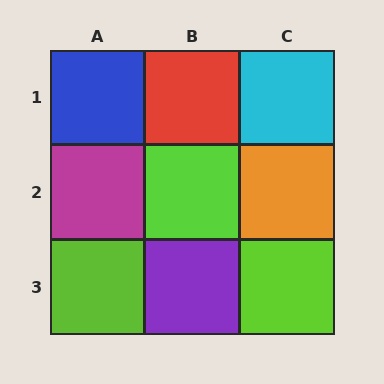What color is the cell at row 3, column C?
Lime.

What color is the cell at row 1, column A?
Blue.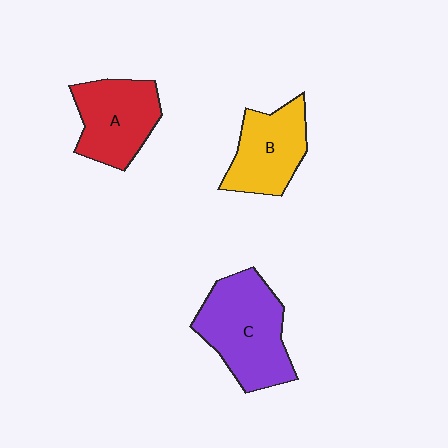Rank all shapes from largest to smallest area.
From largest to smallest: C (purple), A (red), B (yellow).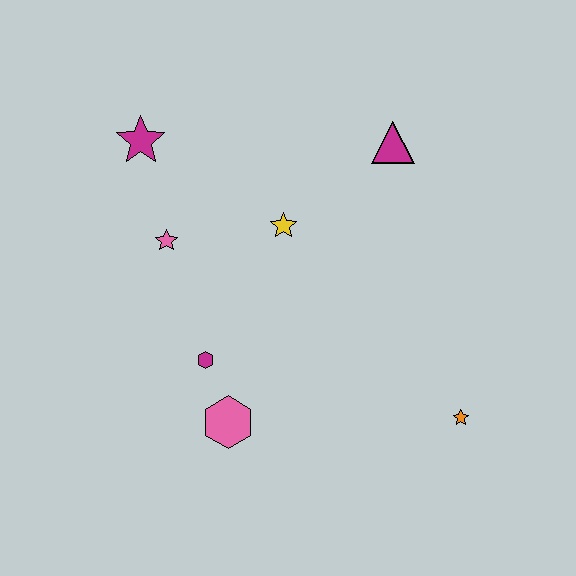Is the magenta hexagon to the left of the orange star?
Yes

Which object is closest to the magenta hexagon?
The pink hexagon is closest to the magenta hexagon.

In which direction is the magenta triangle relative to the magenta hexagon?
The magenta triangle is above the magenta hexagon.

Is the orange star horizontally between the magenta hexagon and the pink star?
No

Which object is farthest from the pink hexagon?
The magenta triangle is farthest from the pink hexagon.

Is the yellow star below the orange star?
No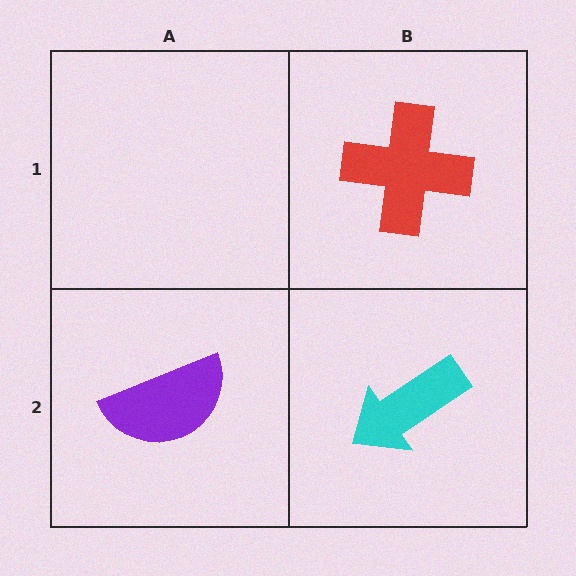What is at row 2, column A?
A purple semicircle.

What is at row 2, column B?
A cyan arrow.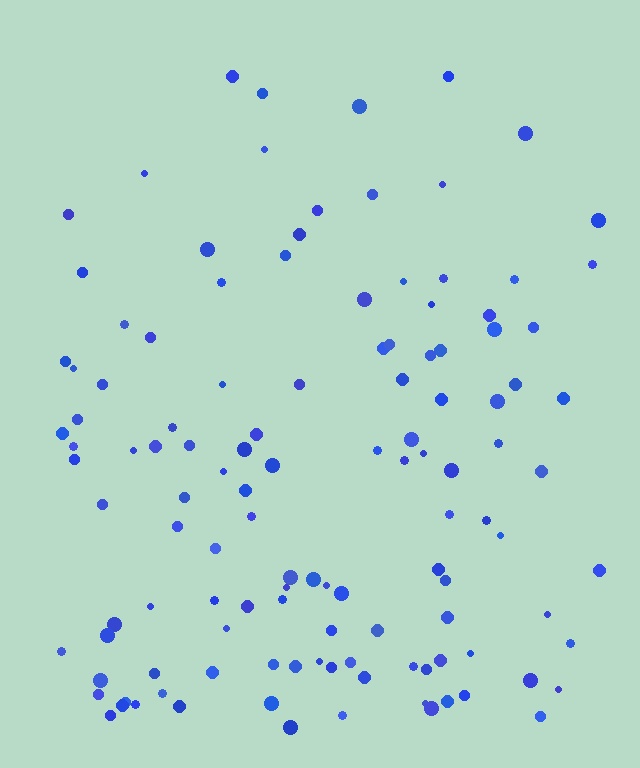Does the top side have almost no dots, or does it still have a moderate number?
Still a moderate number, just noticeably fewer than the bottom.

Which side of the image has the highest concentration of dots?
The bottom.